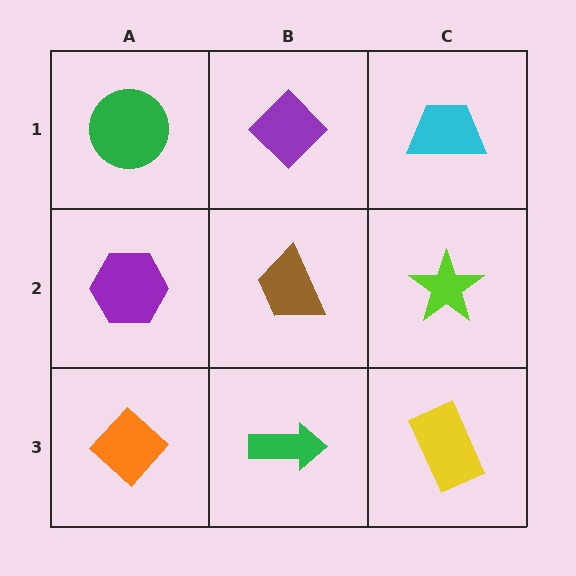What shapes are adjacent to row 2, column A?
A green circle (row 1, column A), an orange diamond (row 3, column A), a brown trapezoid (row 2, column B).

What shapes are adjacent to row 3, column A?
A purple hexagon (row 2, column A), a green arrow (row 3, column B).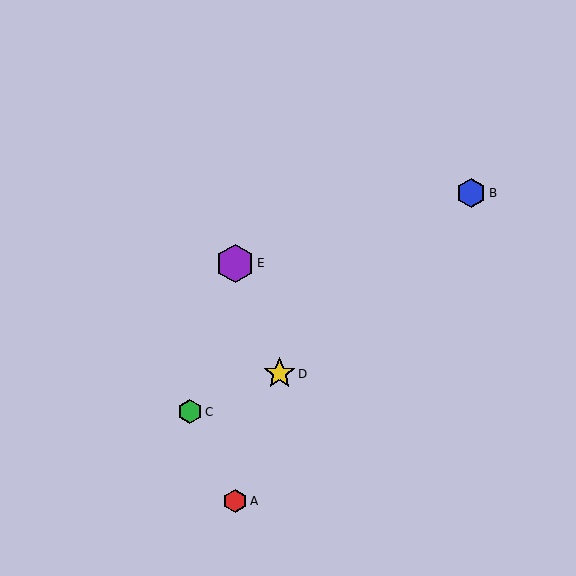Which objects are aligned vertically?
Objects A, E are aligned vertically.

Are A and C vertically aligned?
No, A is at x≈235 and C is at x≈190.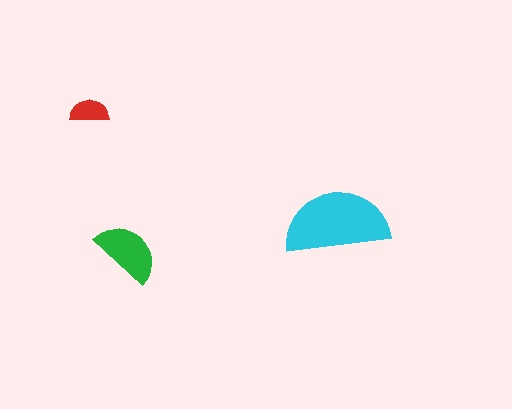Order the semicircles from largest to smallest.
the cyan one, the green one, the red one.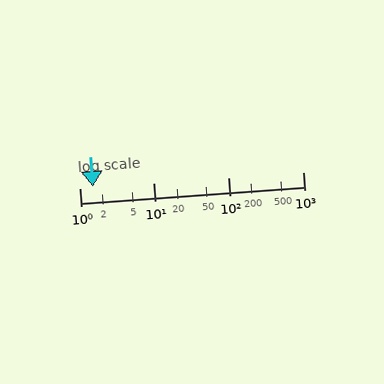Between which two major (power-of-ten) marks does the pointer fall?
The pointer is between 1 and 10.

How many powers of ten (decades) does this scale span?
The scale spans 3 decades, from 1 to 1000.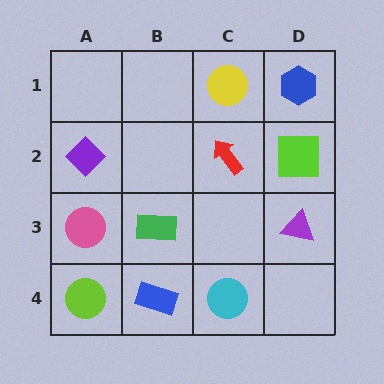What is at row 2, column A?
A purple diamond.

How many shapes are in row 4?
3 shapes.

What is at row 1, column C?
A yellow circle.